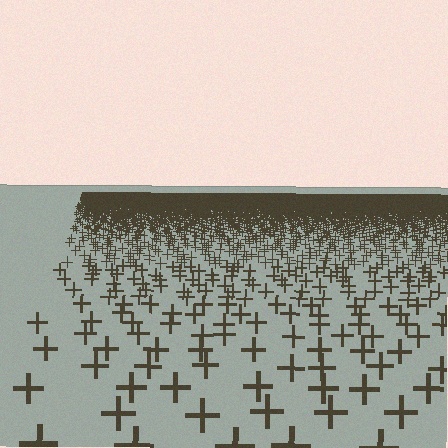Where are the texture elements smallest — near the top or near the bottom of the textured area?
Near the top.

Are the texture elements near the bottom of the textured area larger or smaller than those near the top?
Larger. Near the bottom, elements are closer to the viewer and appear at a bigger on-screen size.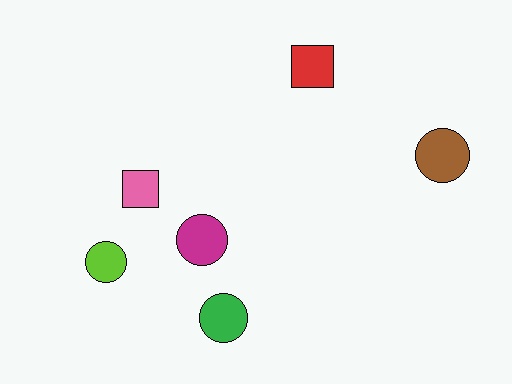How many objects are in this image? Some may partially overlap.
There are 6 objects.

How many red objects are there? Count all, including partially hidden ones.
There is 1 red object.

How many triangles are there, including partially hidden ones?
There are no triangles.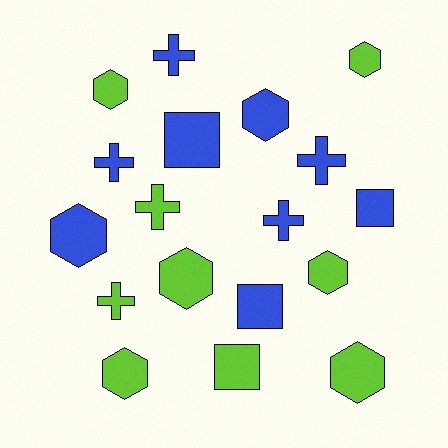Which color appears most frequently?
Lime, with 9 objects.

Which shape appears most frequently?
Hexagon, with 8 objects.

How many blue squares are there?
There are 3 blue squares.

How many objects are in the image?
There are 18 objects.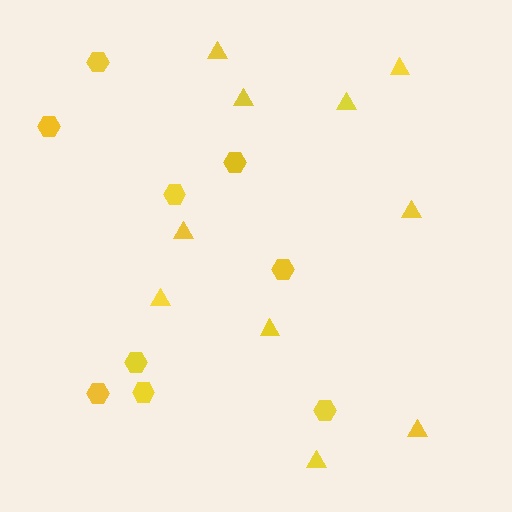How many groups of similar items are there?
There are 2 groups: one group of hexagons (9) and one group of triangles (10).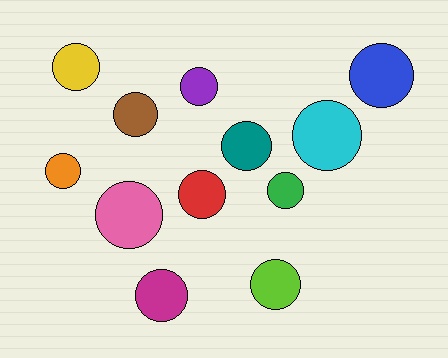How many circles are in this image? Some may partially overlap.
There are 12 circles.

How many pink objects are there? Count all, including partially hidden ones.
There is 1 pink object.